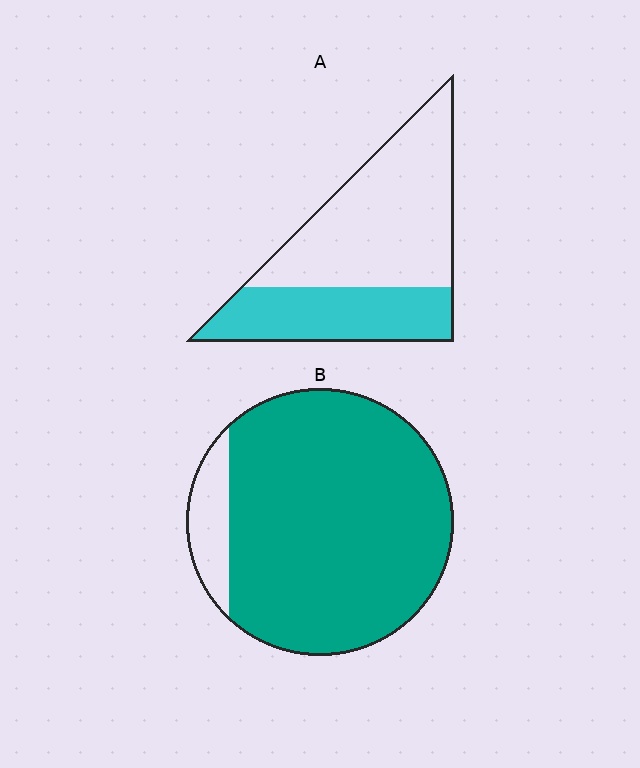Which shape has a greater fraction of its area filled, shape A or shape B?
Shape B.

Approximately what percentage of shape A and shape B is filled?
A is approximately 35% and B is approximately 90%.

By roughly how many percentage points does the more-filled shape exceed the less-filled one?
By roughly 55 percentage points (B over A).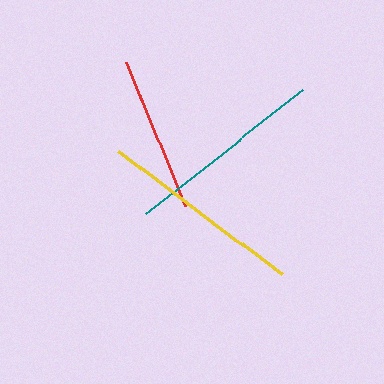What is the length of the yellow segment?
The yellow segment is approximately 206 pixels long.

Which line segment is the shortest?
The red line is the shortest at approximately 156 pixels.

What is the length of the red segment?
The red segment is approximately 156 pixels long.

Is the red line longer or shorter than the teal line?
The teal line is longer than the red line.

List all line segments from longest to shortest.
From longest to shortest: yellow, teal, red.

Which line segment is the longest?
The yellow line is the longest at approximately 206 pixels.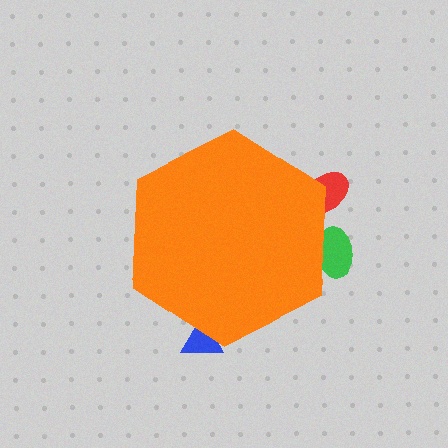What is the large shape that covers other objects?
An orange hexagon.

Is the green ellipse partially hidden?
Yes, the green ellipse is partially hidden behind the orange hexagon.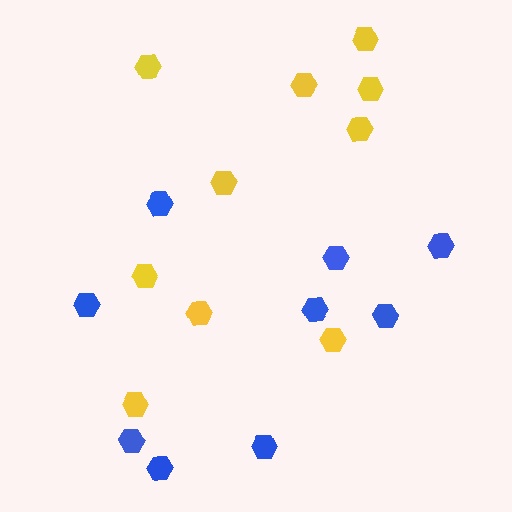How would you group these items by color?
There are 2 groups: one group of yellow hexagons (10) and one group of blue hexagons (9).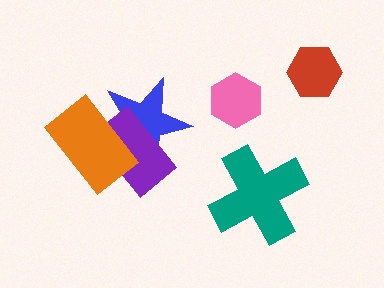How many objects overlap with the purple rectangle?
2 objects overlap with the purple rectangle.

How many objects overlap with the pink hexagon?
0 objects overlap with the pink hexagon.